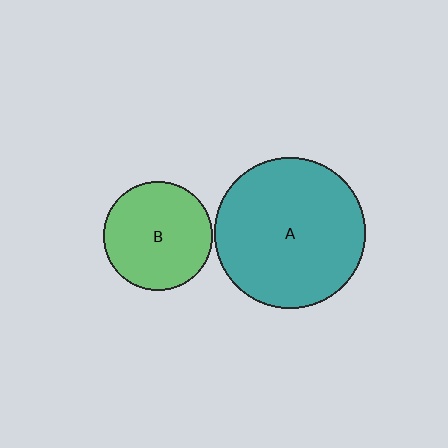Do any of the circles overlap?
No, none of the circles overlap.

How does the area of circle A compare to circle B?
Approximately 1.9 times.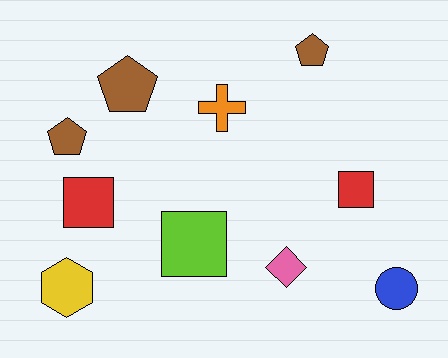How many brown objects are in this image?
There are 3 brown objects.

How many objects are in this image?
There are 10 objects.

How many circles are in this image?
There is 1 circle.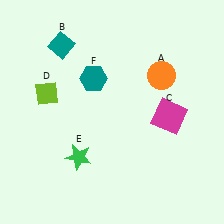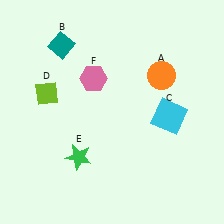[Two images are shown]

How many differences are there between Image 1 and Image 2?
There are 2 differences between the two images.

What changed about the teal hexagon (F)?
In Image 1, F is teal. In Image 2, it changed to pink.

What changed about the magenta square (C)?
In Image 1, C is magenta. In Image 2, it changed to cyan.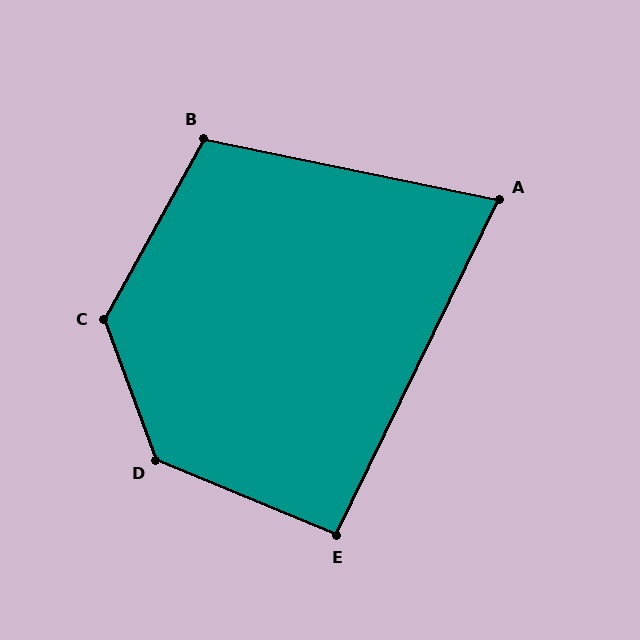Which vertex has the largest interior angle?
D, at approximately 133 degrees.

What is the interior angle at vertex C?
Approximately 131 degrees (obtuse).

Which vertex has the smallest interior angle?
A, at approximately 76 degrees.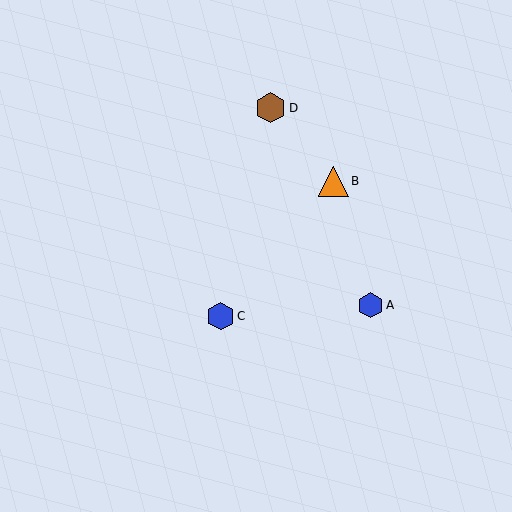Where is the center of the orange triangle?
The center of the orange triangle is at (333, 181).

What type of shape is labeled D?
Shape D is a brown hexagon.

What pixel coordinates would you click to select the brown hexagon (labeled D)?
Click at (271, 108) to select the brown hexagon D.